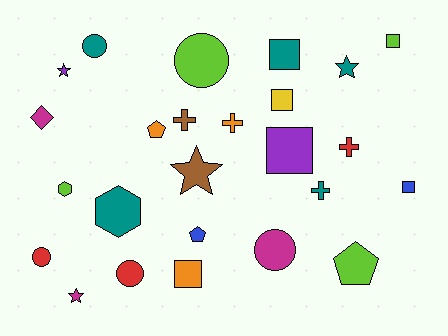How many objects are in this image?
There are 25 objects.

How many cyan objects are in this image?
There are no cyan objects.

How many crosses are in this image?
There are 4 crosses.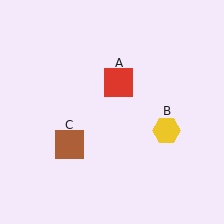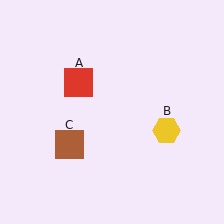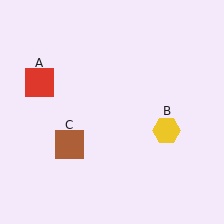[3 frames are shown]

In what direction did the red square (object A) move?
The red square (object A) moved left.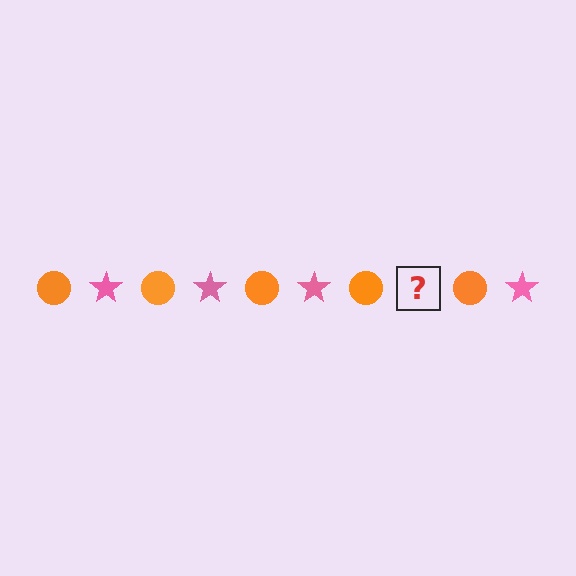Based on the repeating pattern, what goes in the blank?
The blank should be a pink star.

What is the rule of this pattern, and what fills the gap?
The rule is that the pattern alternates between orange circle and pink star. The gap should be filled with a pink star.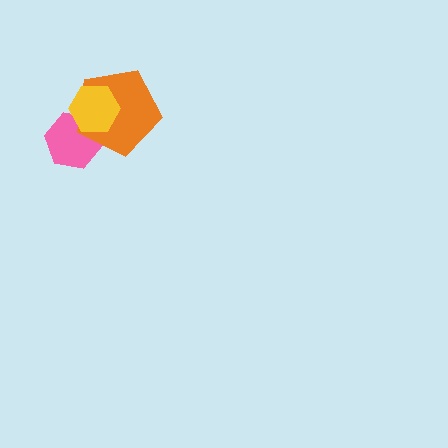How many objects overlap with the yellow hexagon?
2 objects overlap with the yellow hexagon.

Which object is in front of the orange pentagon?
The yellow hexagon is in front of the orange pentagon.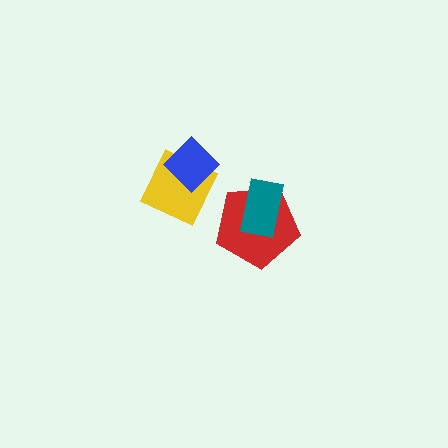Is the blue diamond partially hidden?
No, no other shape covers it.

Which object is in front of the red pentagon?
The teal rectangle is in front of the red pentagon.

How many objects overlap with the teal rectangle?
1 object overlaps with the teal rectangle.